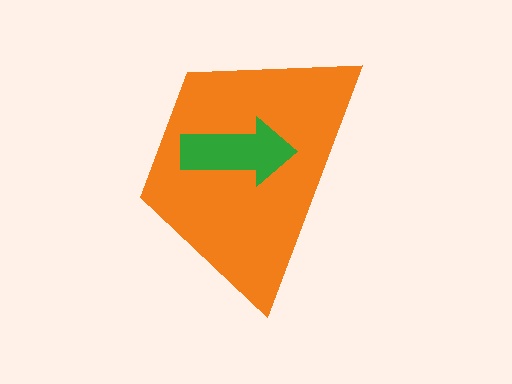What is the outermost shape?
The orange trapezoid.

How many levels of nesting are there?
2.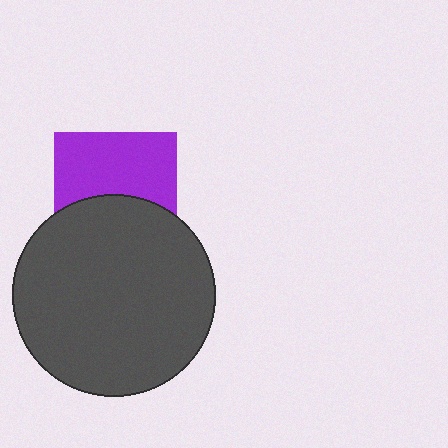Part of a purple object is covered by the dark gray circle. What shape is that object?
It is a square.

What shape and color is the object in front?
The object in front is a dark gray circle.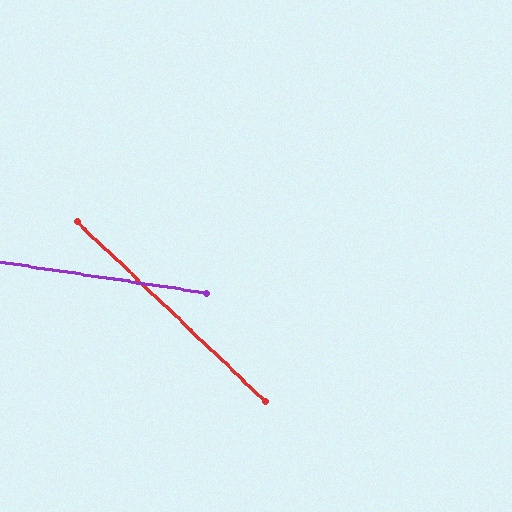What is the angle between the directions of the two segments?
Approximately 35 degrees.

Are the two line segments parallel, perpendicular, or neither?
Neither parallel nor perpendicular — they differ by about 35°.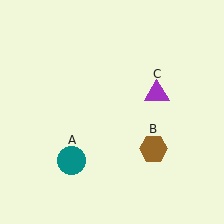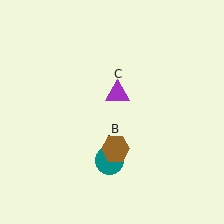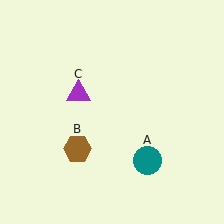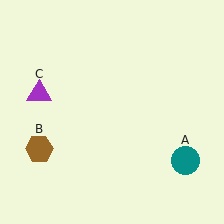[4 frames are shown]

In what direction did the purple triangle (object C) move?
The purple triangle (object C) moved left.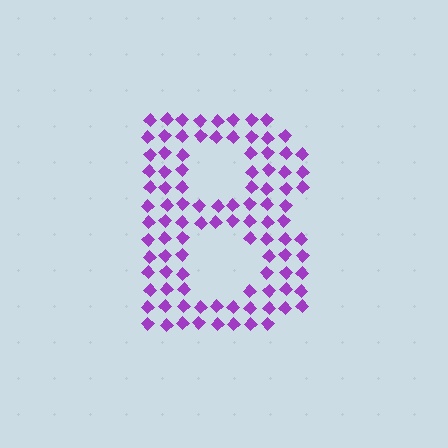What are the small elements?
The small elements are diamonds.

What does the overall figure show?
The overall figure shows the letter B.